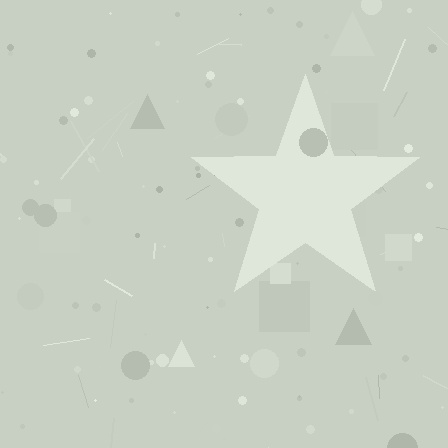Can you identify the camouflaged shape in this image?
The camouflaged shape is a star.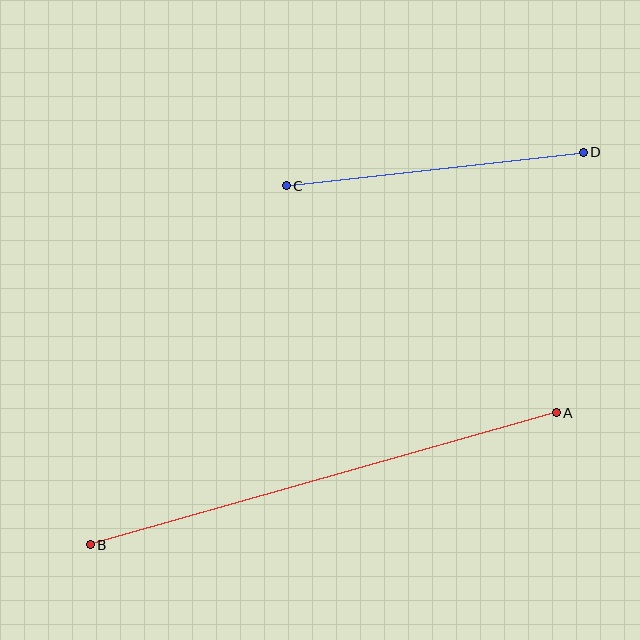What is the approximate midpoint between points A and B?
The midpoint is at approximately (323, 479) pixels.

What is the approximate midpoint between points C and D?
The midpoint is at approximately (435, 169) pixels.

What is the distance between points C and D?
The distance is approximately 299 pixels.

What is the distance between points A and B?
The distance is approximately 485 pixels.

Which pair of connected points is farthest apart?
Points A and B are farthest apart.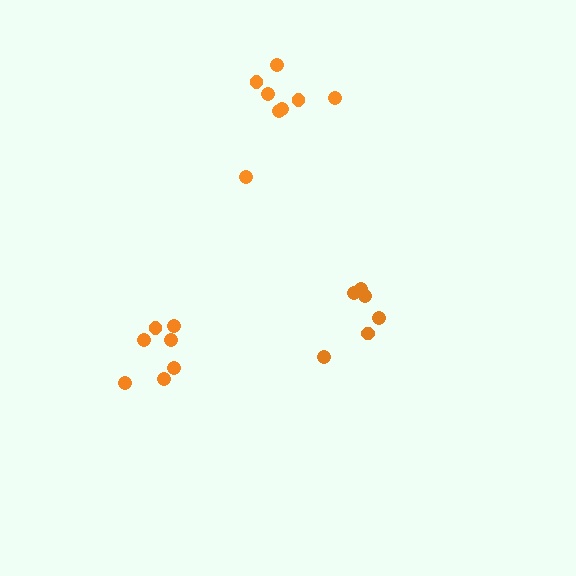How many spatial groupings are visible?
There are 3 spatial groupings.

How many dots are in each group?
Group 1: 6 dots, Group 2: 7 dots, Group 3: 8 dots (21 total).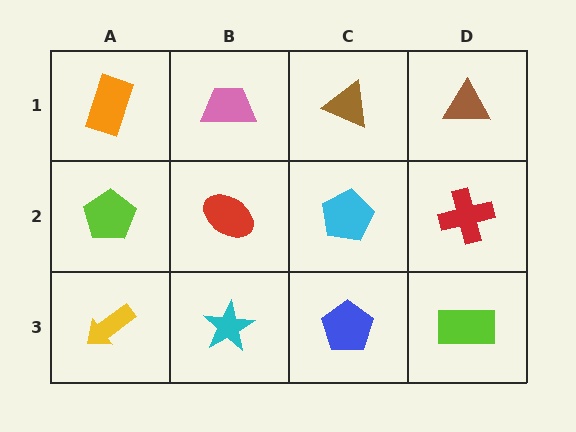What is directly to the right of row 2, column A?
A red ellipse.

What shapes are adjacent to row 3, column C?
A cyan pentagon (row 2, column C), a cyan star (row 3, column B), a lime rectangle (row 3, column D).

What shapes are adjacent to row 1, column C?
A cyan pentagon (row 2, column C), a pink trapezoid (row 1, column B), a brown triangle (row 1, column D).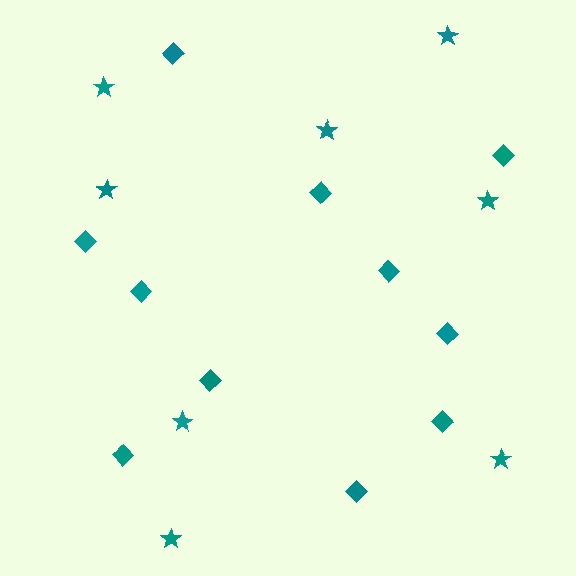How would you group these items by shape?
There are 2 groups: one group of stars (8) and one group of diamonds (11).